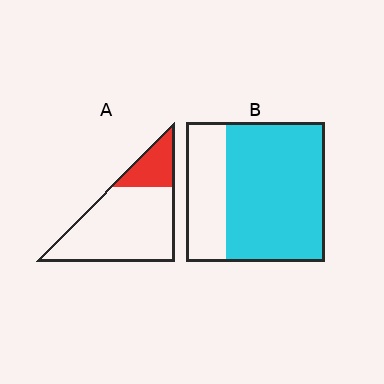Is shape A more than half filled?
No.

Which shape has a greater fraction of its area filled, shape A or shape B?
Shape B.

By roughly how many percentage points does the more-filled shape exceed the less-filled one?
By roughly 50 percentage points (B over A).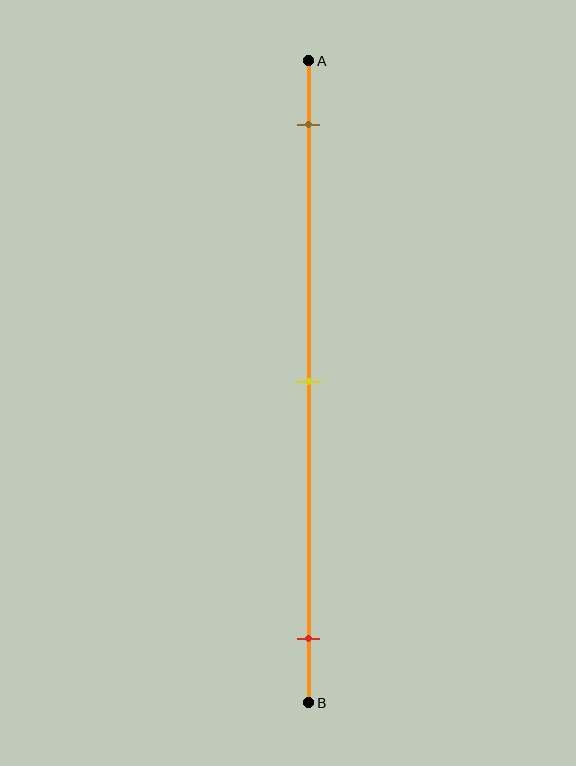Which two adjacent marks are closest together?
The brown and yellow marks are the closest adjacent pair.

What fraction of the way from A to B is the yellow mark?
The yellow mark is approximately 50% (0.5) of the way from A to B.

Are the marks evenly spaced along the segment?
Yes, the marks are approximately evenly spaced.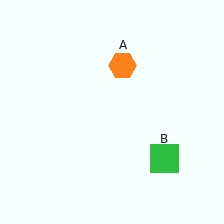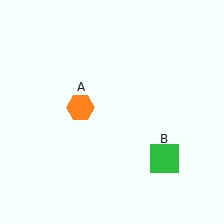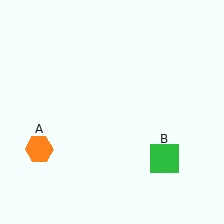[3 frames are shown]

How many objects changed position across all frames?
1 object changed position: orange hexagon (object A).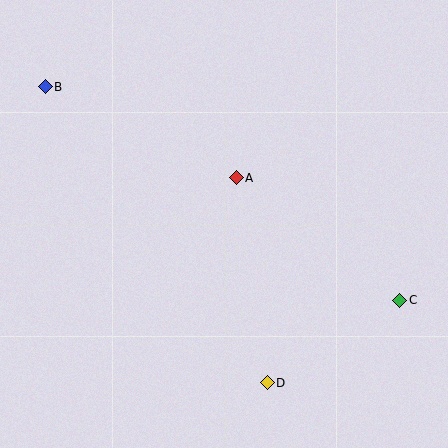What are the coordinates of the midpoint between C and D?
The midpoint between C and D is at (334, 342).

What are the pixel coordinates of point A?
Point A is at (236, 178).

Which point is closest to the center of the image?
Point A at (236, 178) is closest to the center.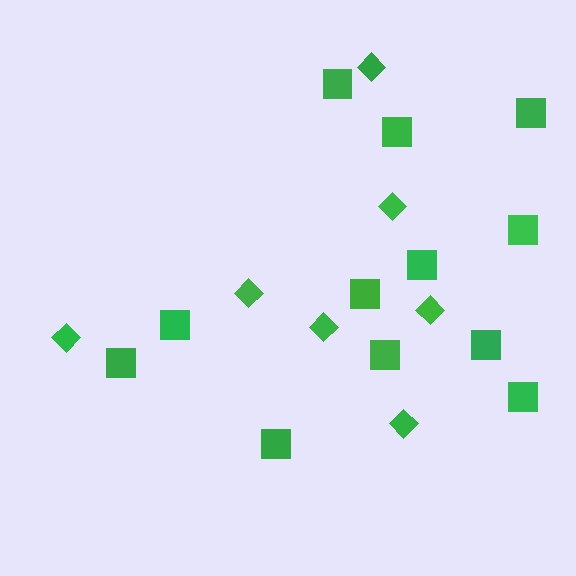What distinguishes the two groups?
There are 2 groups: one group of squares (12) and one group of diamonds (7).